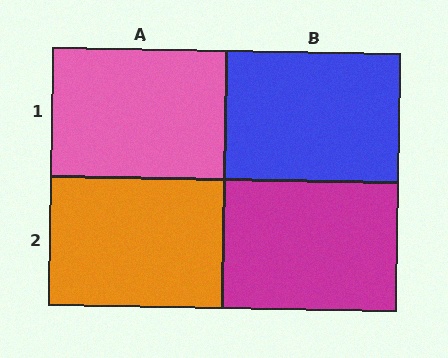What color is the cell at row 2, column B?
Magenta.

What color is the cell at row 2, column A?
Orange.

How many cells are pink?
1 cell is pink.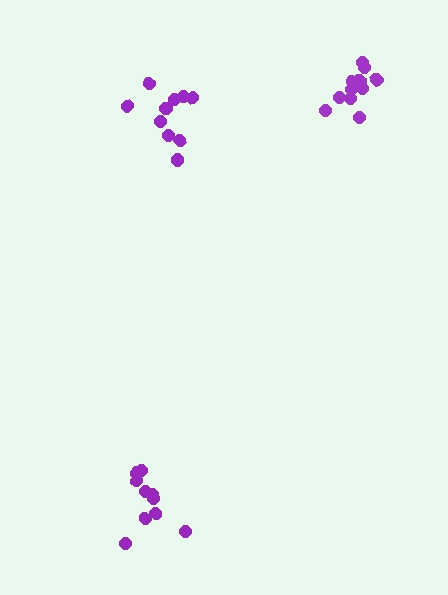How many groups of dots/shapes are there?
There are 3 groups.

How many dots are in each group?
Group 1: 10 dots, Group 2: 13 dots, Group 3: 10 dots (33 total).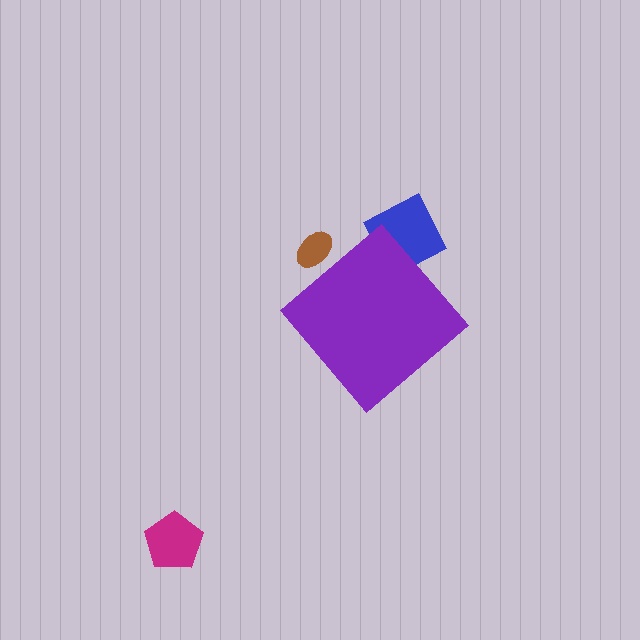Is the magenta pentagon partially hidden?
No, the magenta pentagon is fully visible.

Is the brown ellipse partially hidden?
Yes, the brown ellipse is partially hidden behind the purple diamond.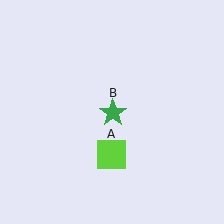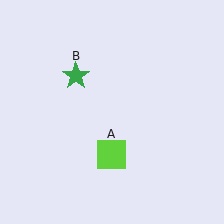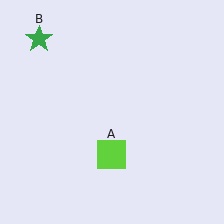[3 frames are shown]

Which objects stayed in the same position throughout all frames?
Lime square (object A) remained stationary.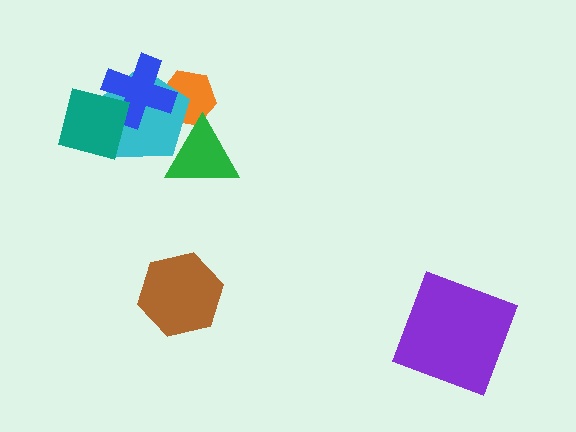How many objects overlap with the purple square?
0 objects overlap with the purple square.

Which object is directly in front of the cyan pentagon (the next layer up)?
The green triangle is directly in front of the cyan pentagon.